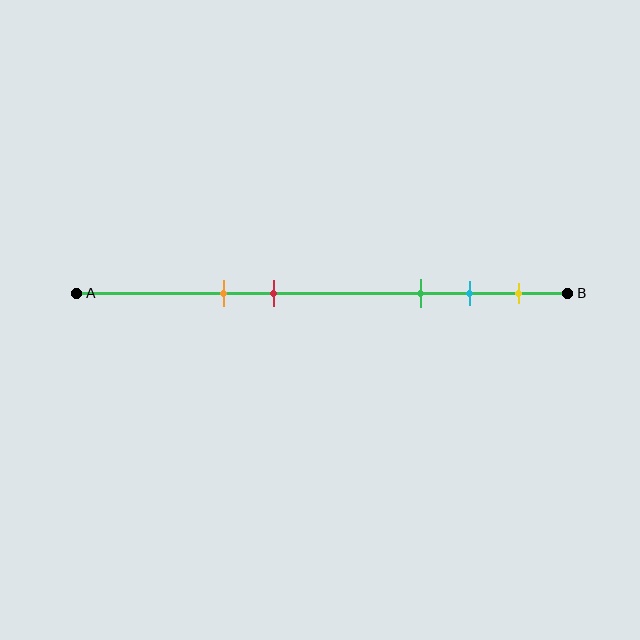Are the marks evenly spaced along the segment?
No, the marks are not evenly spaced.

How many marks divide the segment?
There are 5 marks dividing the segment.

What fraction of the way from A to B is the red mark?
The red mark is approximately 40% (0.4) of the way from A to B.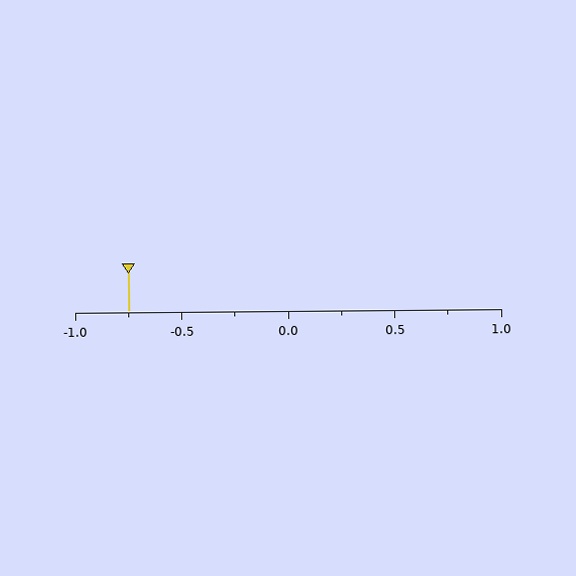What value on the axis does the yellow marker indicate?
The marker indicates approximately -0.75.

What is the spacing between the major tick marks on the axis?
The major ticks are spaced 0.5 apart.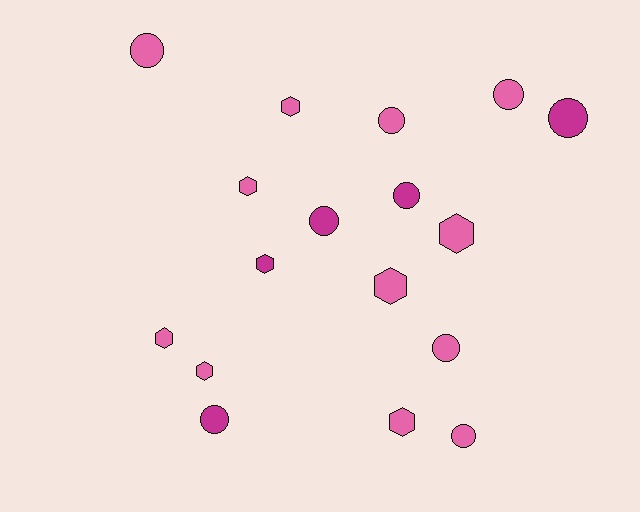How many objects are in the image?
There are 17 objects.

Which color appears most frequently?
Pink, with 12 objects.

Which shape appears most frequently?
Circle, with 9 objects.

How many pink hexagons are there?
There are 7 pink hexagons.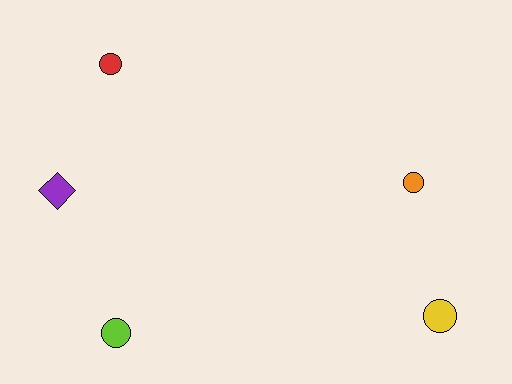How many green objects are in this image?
There are no green objects.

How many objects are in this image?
There are 5 objects.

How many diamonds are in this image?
There is 1 diamond.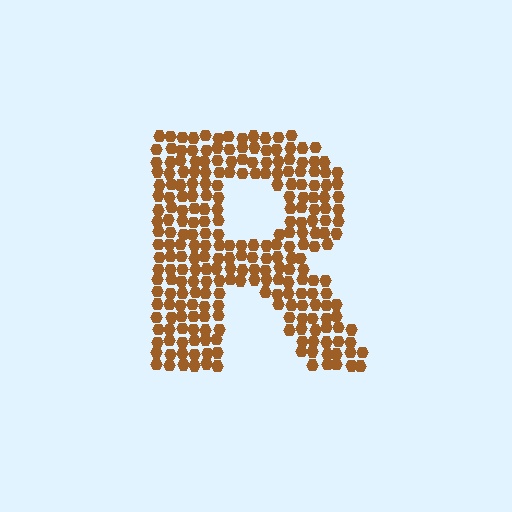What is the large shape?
The large shape is the letter R.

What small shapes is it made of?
It is made of small hexagons.